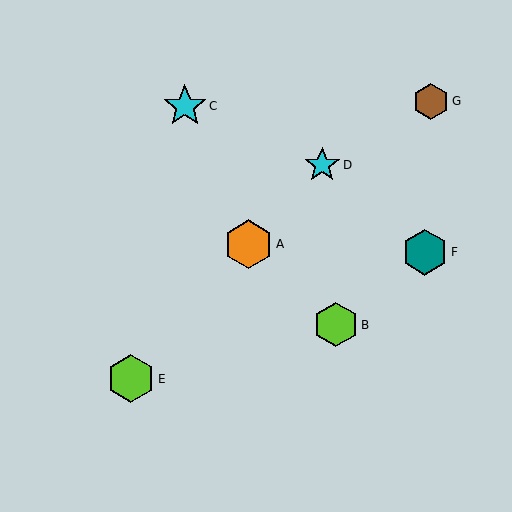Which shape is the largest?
The orange hexagon (labeled A) is the largest.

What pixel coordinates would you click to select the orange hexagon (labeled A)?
Click at (249, 244) to select the orange hexagon A.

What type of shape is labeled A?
Shape A is an orange hexagon.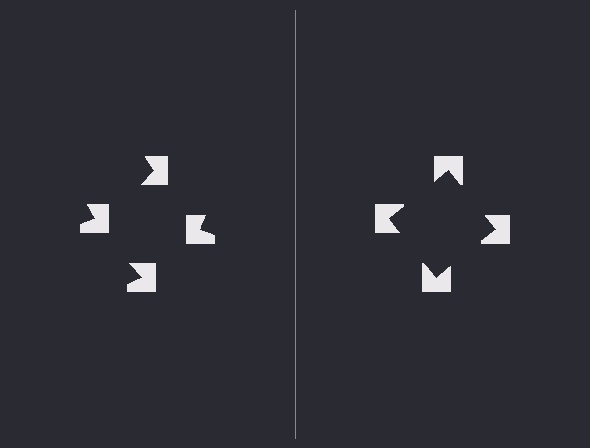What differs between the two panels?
The notched squares are positioned identically on both sides; only the wedge orientations differ. On the right they align to a square; on the left they are misaligned.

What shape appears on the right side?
An illusory square.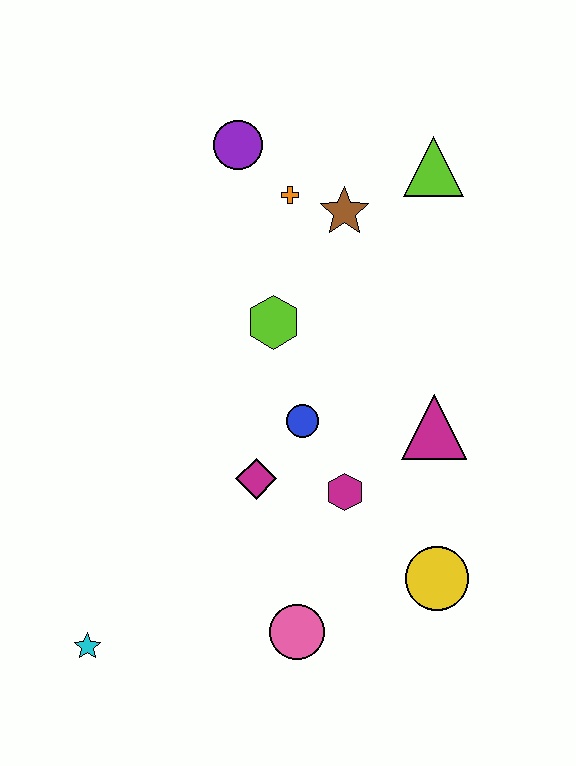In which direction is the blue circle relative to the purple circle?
The blue circle is below the purple circle.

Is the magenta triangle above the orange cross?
No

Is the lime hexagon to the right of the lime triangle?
No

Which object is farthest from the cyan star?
The lime triangle is farthest from the cyan star.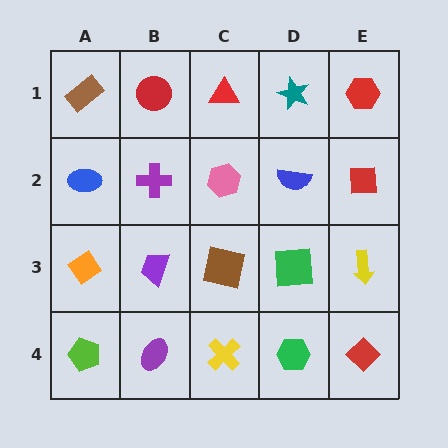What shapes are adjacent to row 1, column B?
A purple cross (row 2, column B), a brown rectangle (row 1, column A), a red triangle (row 1, column C).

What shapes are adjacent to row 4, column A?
An orange diamond (row 3, column A), a purple ellipse (row 4, column B).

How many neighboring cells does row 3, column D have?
4.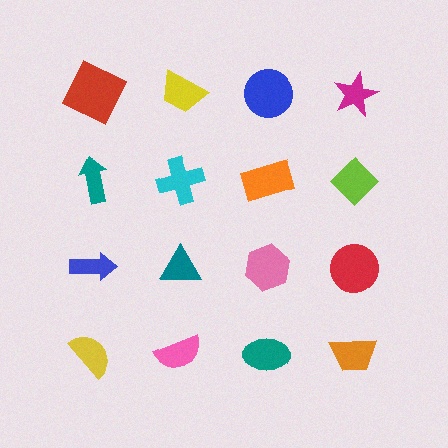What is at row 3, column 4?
A red circle.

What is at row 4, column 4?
An orange trapezoid.